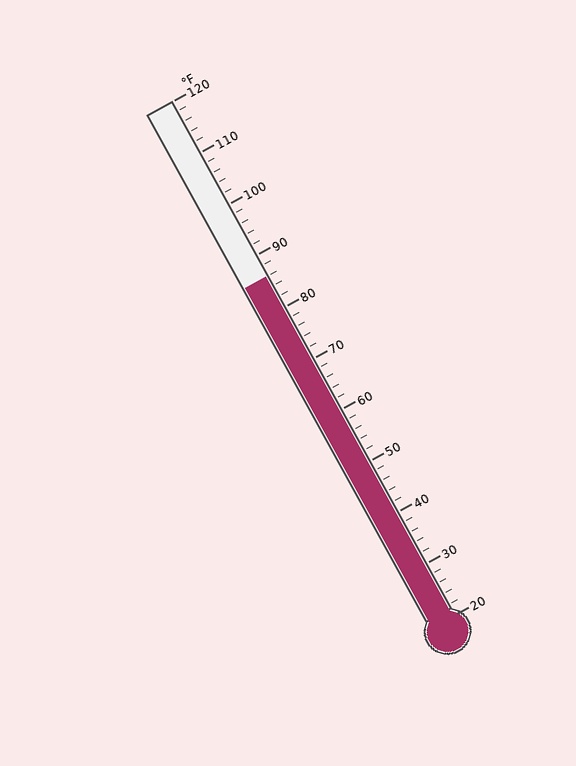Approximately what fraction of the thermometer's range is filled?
The thermometer is filled to approximately 65% of its range.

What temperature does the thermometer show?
The thermometer shows approximately 86°F.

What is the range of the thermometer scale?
The thermometer scale ranges from 20°F to 120°F.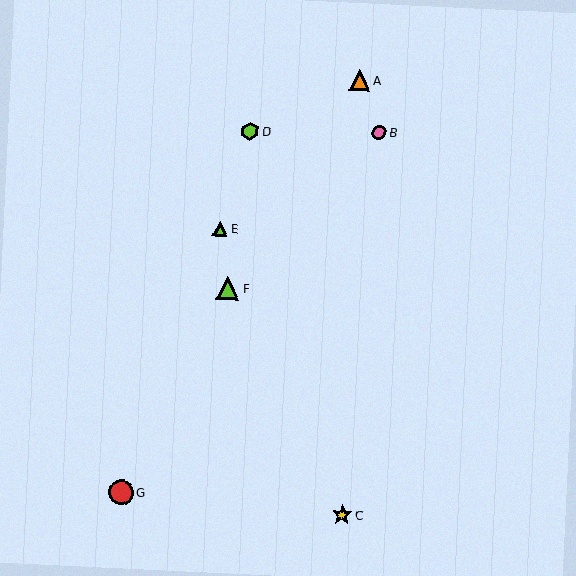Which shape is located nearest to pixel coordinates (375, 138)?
The pink circle (labeled B) at (379, 133) is nearest to that location.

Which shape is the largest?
The red circle (labeled G) is the largest.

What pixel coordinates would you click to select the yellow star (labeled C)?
Click at (342, 515) to select the yellow star C.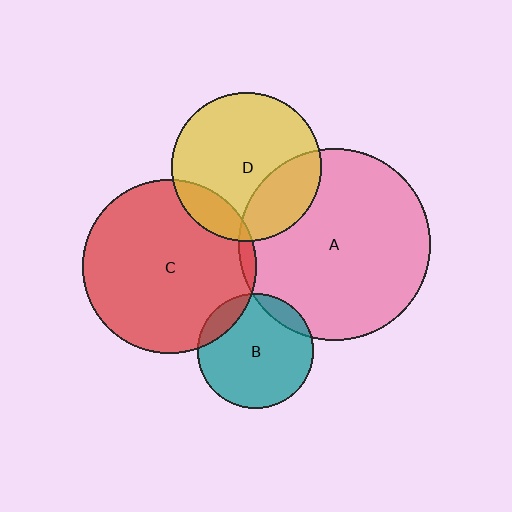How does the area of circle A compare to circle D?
Approximately 1.6 times.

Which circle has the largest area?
Circle A (pink).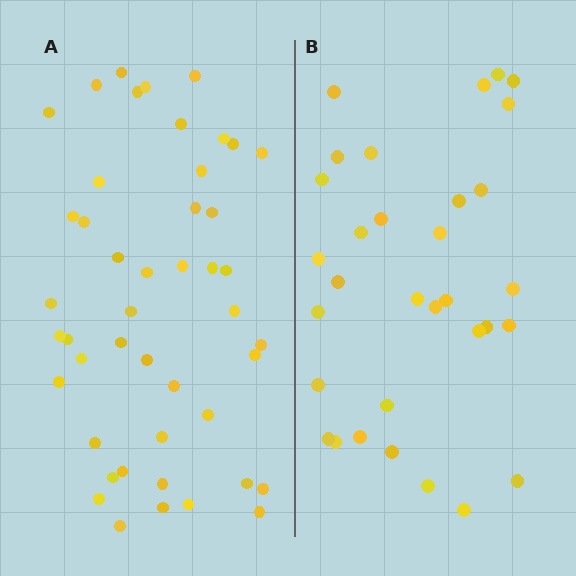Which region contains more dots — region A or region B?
Region A (the left region) has more dots.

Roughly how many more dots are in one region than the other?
Region A has approximately 15 more dots than region B.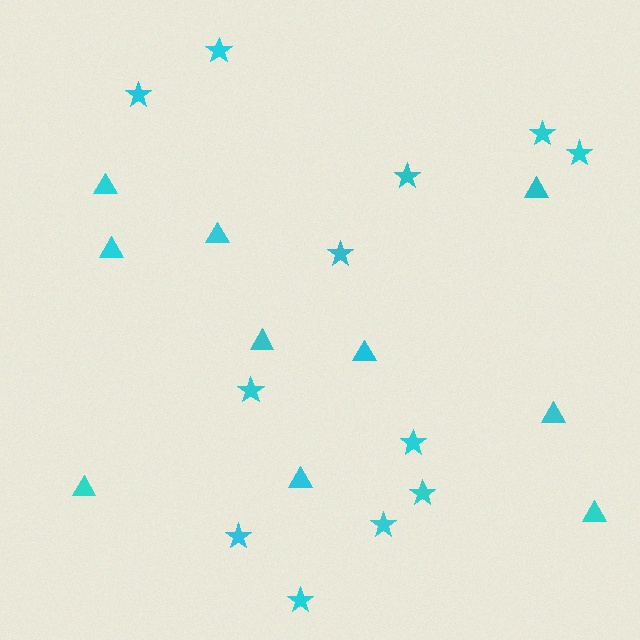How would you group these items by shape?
There are 2 groups: one group of triangles (10) and one group of stars (12).